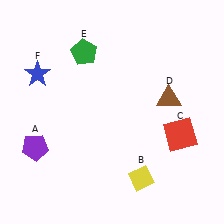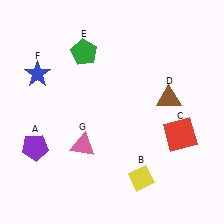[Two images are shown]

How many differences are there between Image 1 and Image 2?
There is 1 difference between the two images.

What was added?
A pink triangle (G) was added in Image 2.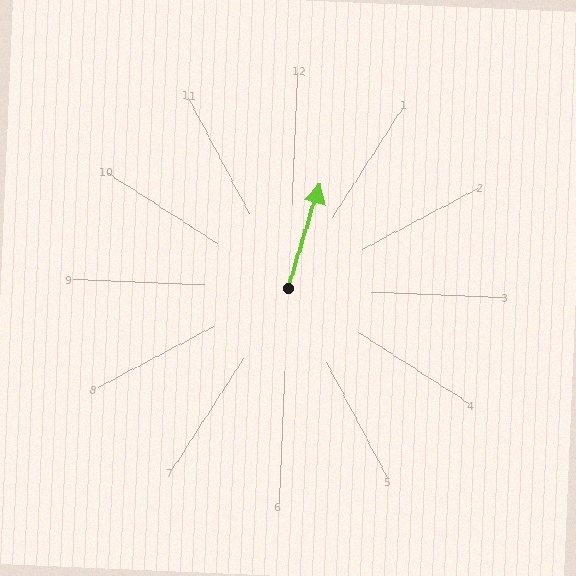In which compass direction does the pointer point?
North.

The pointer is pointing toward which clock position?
Roughly 12 o'clock.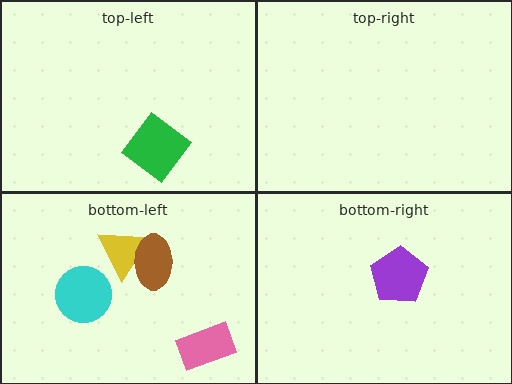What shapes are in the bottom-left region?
The yellow triangle, the pink rectangle, the cyan circle, the brown ellipse.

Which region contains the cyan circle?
The bottom-left region.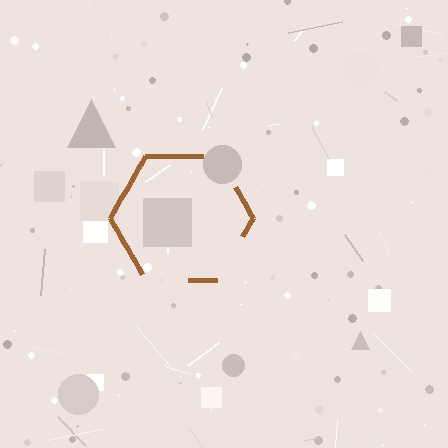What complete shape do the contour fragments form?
The contour fragments form a hexagon.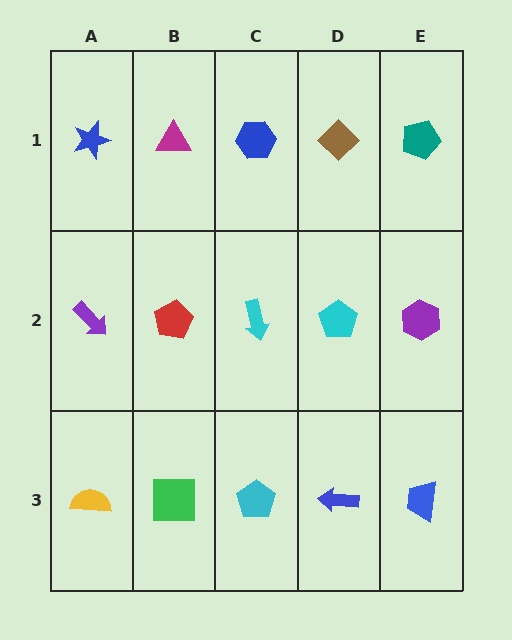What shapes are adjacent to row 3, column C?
A cyan arrow (row 2, column C), a green square (row 3, column B), a blue arrow (row 3, column D).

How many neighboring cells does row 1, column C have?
3.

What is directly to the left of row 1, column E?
A brown diamond.